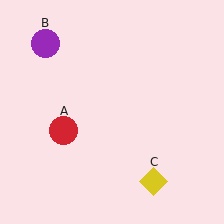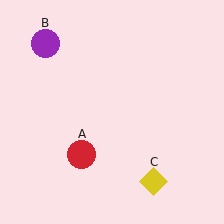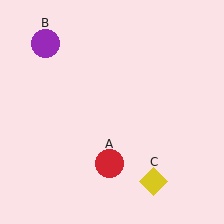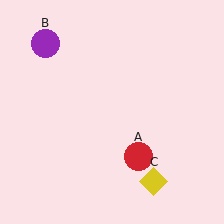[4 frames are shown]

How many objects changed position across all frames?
1 object changed position: red circle (object A).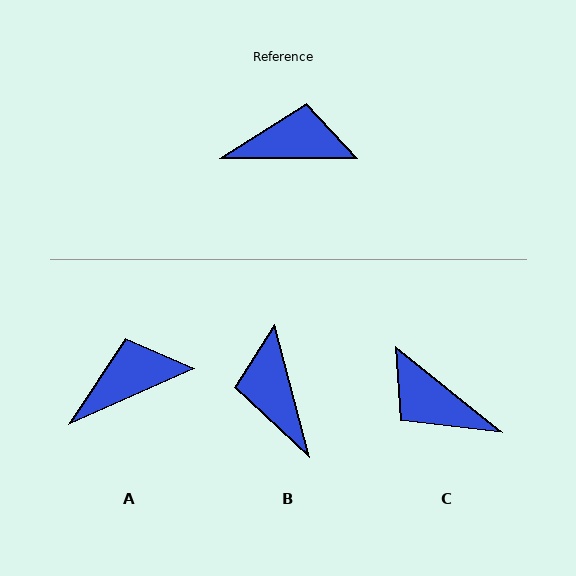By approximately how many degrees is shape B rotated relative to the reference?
Approximately 105 degrees counter-clockwise.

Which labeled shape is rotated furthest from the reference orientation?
C, about 141 degrees away.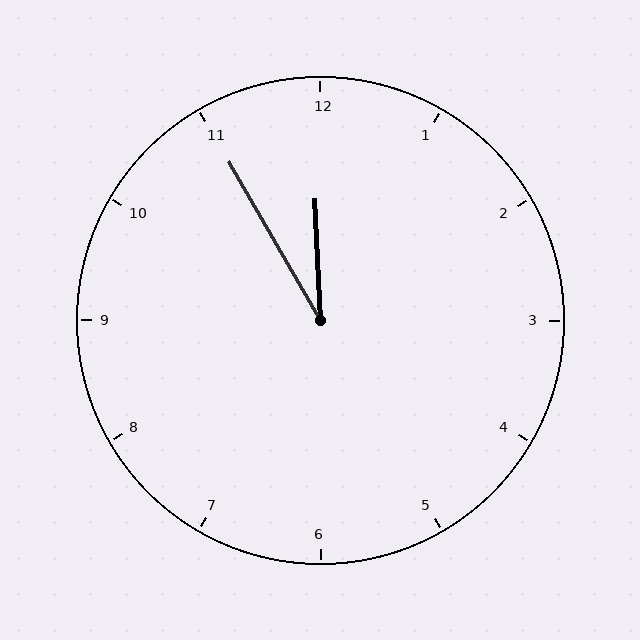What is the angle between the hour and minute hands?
Approximately 28 degrees.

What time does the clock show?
11:55.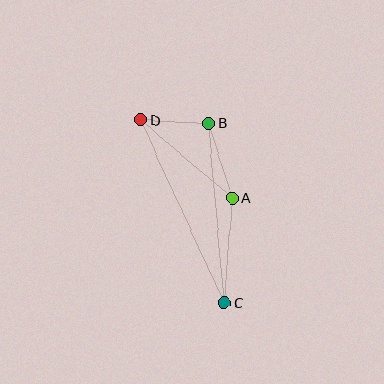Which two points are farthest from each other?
Points C and D are farthest from each other.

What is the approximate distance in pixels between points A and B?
The distance between A and B is approximately 78 pixels.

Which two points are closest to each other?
Points B and D are closest to each other.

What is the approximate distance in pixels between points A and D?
The distance between A and D is approximately 120 pixels.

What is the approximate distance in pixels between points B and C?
The distance between B and C is approximately 180 pixels.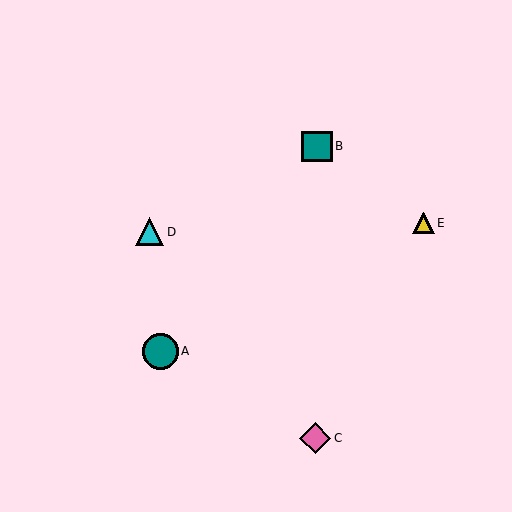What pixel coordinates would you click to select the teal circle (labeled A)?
Click at (160, 351) to select the teal circle A.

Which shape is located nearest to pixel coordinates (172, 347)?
The teal circle (labeled A) at (160, 351) is nearest to that location.